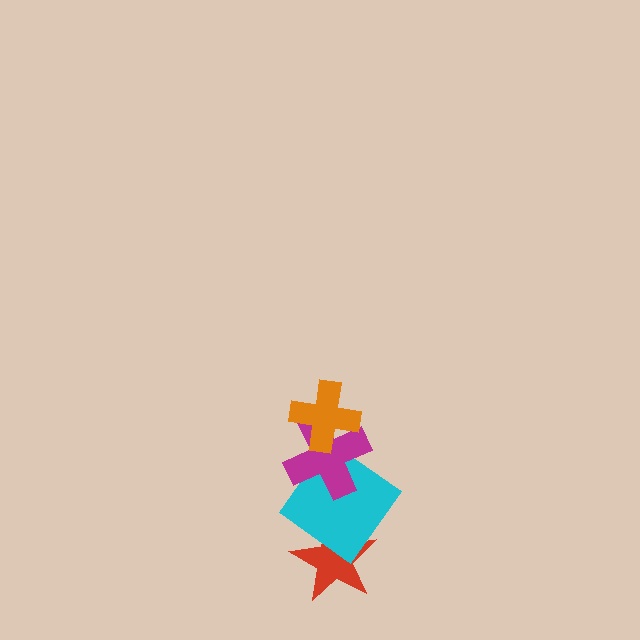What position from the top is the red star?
The red star is 4th from the top.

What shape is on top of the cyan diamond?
The magenta cross is on top of the cyan diamond.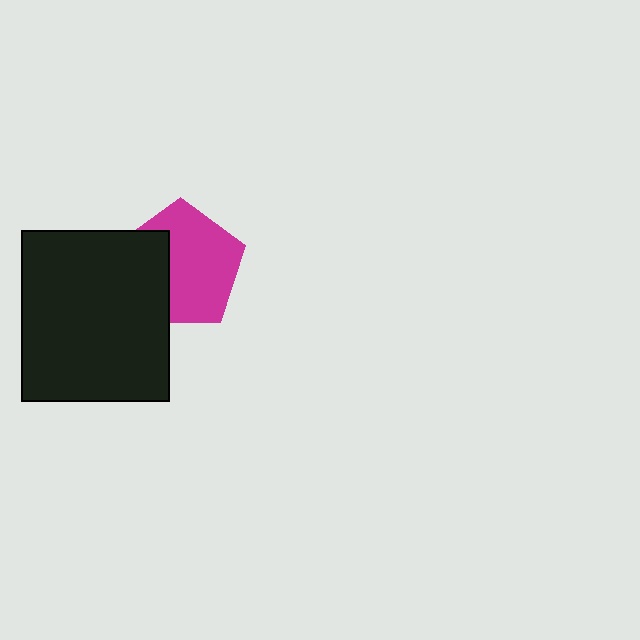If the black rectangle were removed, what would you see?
You would see the complete magenta pentagon.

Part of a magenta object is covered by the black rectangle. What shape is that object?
It is a pentagon.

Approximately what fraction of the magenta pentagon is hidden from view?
Roughly 35% of the magenta pentagon is hidden behind the black rectangle.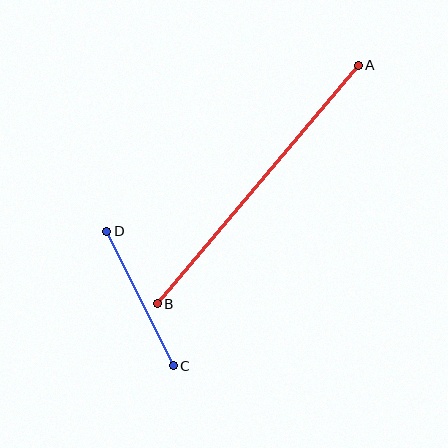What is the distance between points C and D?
The distance is approximately 150 pixels.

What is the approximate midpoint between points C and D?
The midpoint is at approximately (140, 298) pixels.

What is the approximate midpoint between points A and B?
The midpoint is at approximately (258, 184) pixels.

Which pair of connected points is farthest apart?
Points A and B are farthest apart.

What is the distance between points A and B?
The distance is approximately 312 pixels.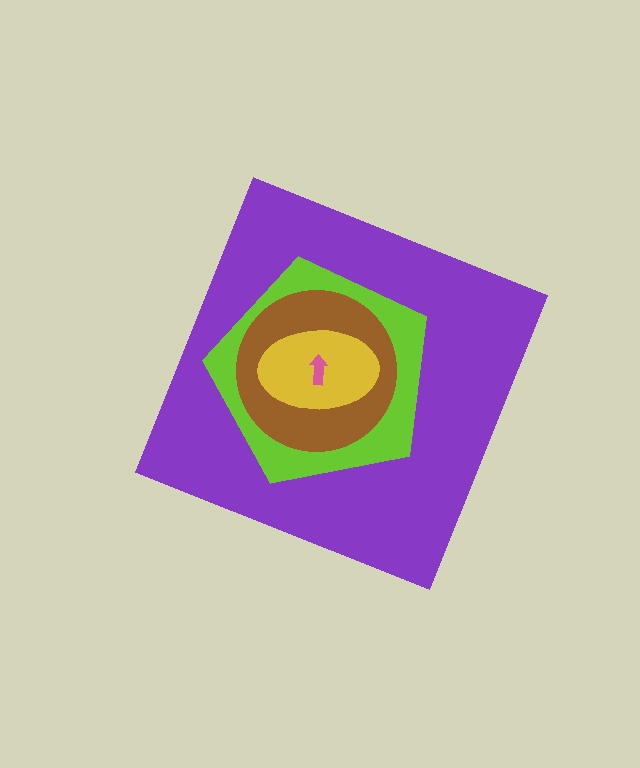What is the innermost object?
The pink arrow.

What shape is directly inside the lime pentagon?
The brown circle.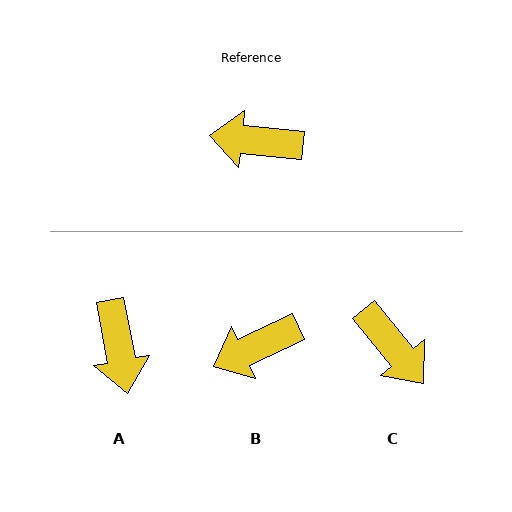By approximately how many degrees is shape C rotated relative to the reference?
Approximately 135 degrees counter-clockwise.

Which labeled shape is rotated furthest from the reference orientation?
C, about 135 degrees away.